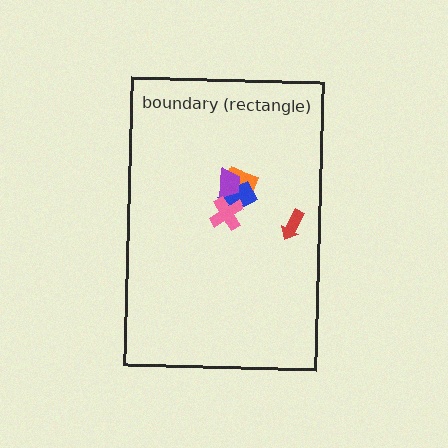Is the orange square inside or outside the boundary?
Inside.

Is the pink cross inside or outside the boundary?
Inside.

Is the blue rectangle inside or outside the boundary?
Inside.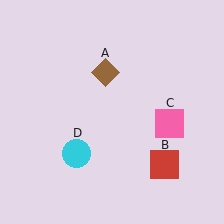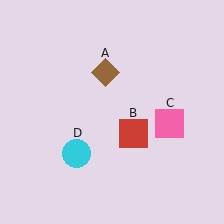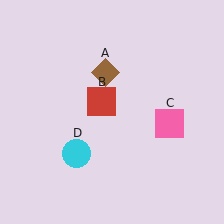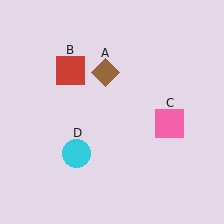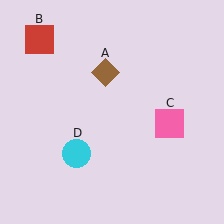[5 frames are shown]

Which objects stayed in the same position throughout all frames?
Brown diamond (object A) and pink square (object C) and cyan circle (object D) remained stationary.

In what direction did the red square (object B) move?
The red square (object B) moved up and to the left.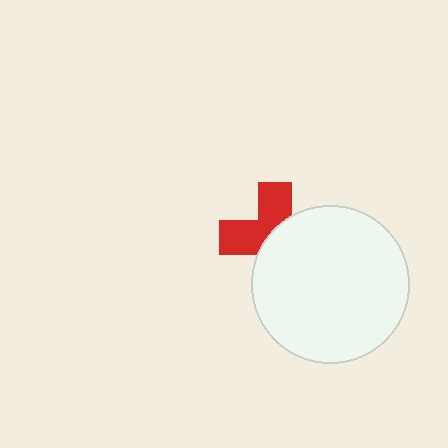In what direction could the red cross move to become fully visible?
The red cross could move toward the upper-left. That would shift it out from behind the white circle entirely.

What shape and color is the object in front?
The object in front is a white circle.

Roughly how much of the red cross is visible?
About half of it is visible (roughly 46%).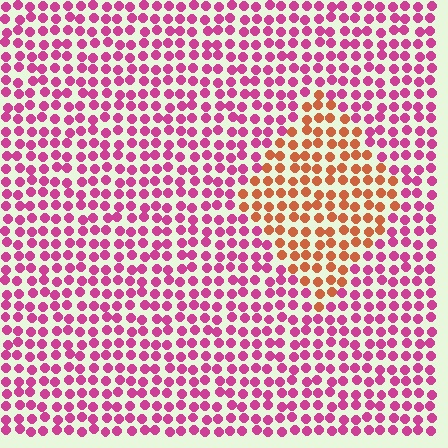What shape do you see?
I see a diamond.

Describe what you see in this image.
The image is filled with small magenta elements in a uniform arrangement. A diamond-shaped region is visible where the elements are tinted to a slightly different hue, forming a subtle color boundary.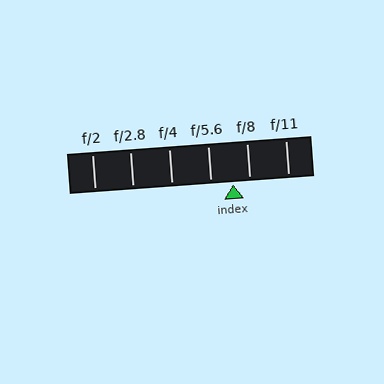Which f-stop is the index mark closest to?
The index mark is closest to f/8.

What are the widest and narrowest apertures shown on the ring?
The widest aperture shown is f/2 and the narrowest is f/11.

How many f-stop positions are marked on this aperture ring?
There are 6 f-stop positions marked.